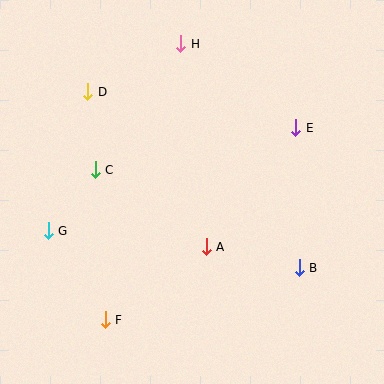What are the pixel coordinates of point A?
Point A is at (206, 247).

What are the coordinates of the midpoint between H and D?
The midpoint between H and D is at (134, 68).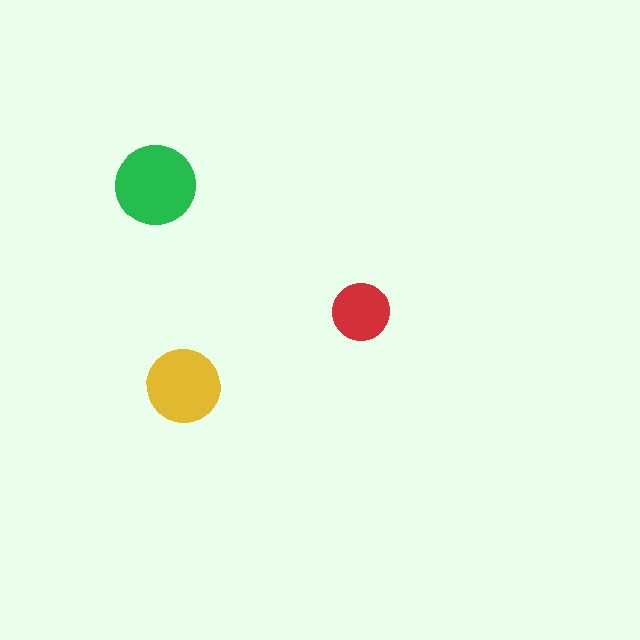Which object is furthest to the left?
The green circle is leftmost.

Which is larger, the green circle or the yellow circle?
The green one.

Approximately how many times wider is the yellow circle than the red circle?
About 1.5 times wider.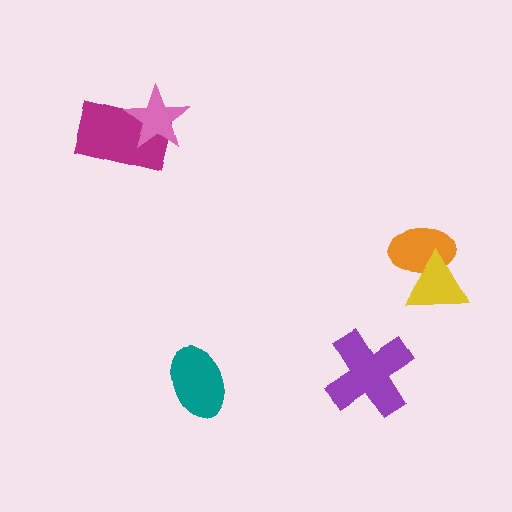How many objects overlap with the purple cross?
0 objects overlap with the purple cross.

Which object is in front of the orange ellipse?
The yellow triangle is in front of the orange ellipse.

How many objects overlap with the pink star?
1 object overlaps with the pink star.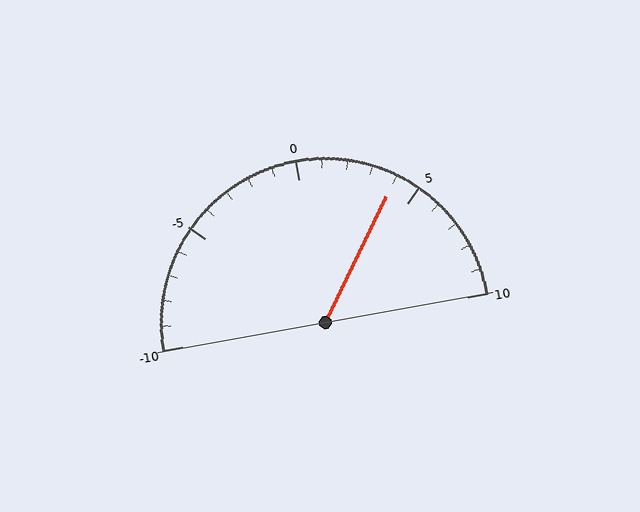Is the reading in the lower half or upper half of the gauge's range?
The reading is in the upper half of the range (-10 to 10).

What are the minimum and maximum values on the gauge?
The gauge ranges from -10 to 10.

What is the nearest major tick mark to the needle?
The nearest major tick mark is 5.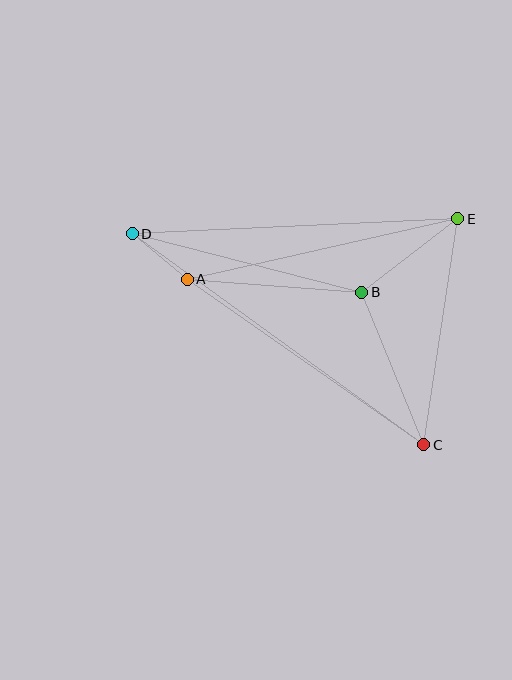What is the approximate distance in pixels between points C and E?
The distance between C and E is approximately 229 pixels.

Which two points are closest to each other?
Points A and D are closest to each other.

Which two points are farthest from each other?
Points C and D are farthest from each other.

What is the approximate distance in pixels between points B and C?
The distance between B and C is approximately 164 pixels.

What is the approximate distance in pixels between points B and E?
The distance between B and E is approximately 121 pixels.